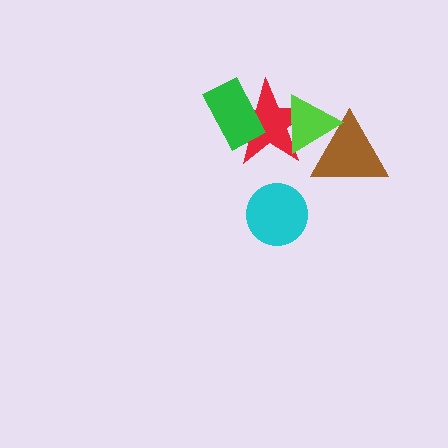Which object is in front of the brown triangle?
The lime triangle is in front of the brown triangle.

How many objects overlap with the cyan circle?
0 objects overlap with the cyan circle.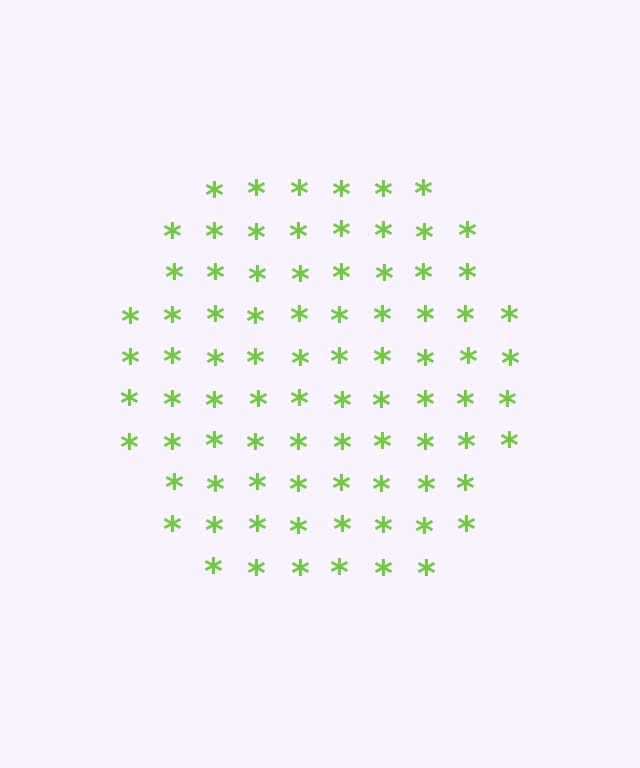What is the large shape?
The large shape is a hexagon.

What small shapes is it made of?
It is made of small asterisks.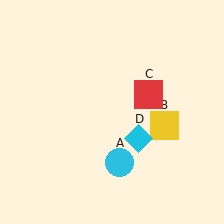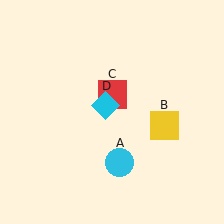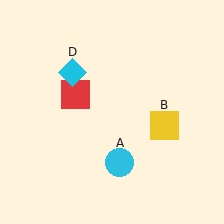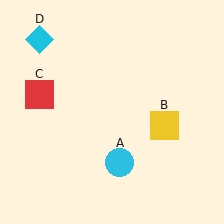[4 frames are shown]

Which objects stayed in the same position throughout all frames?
Cyan circle (object A) and yellow square (object B) remained stationary.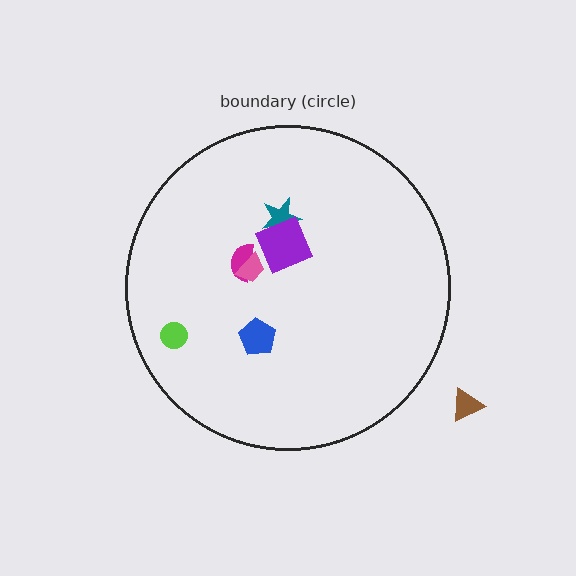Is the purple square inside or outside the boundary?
Inside.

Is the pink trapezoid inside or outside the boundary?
Inside.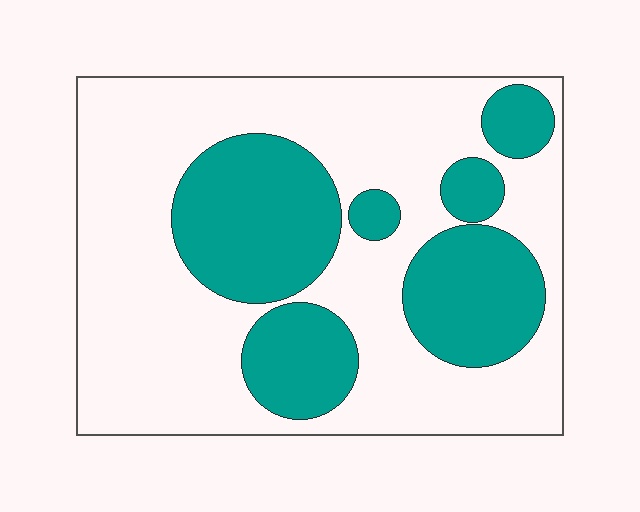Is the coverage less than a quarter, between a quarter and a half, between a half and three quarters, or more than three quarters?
Between a quarter and a half.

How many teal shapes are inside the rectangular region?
6.